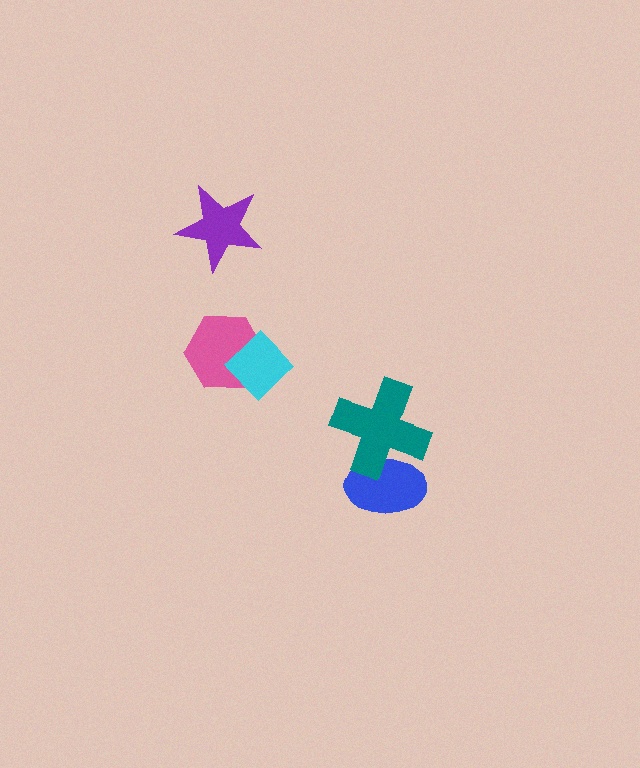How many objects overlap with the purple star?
0 objects overlap with the purple star.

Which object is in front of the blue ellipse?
The teal cross is in front of the blue ellipse.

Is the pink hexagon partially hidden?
Yes, it is partially covered by another shape.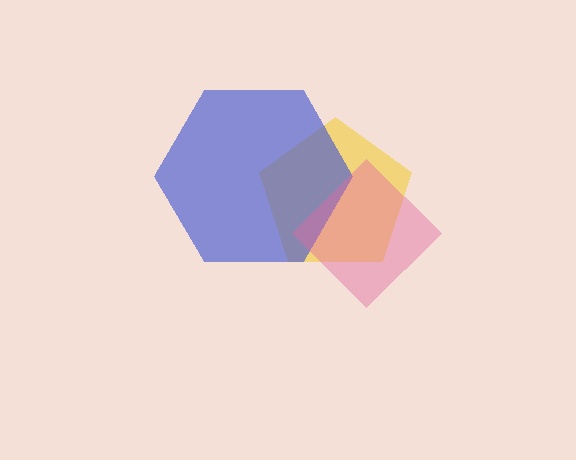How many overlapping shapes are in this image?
There are 3 overlapping shapes in the image.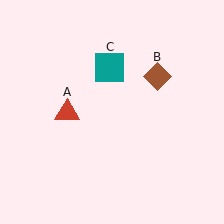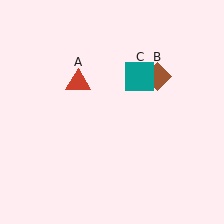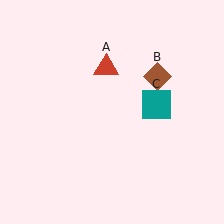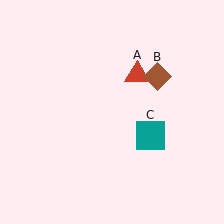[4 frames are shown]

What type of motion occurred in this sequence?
The red triangle (object A), teal square (object C) rotated clockwise around the center of the scene.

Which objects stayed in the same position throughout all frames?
Brown diamond (object B) remained stationary.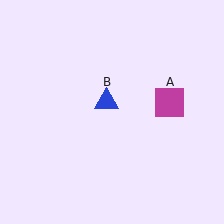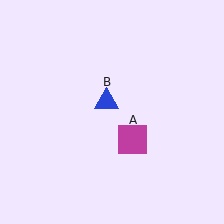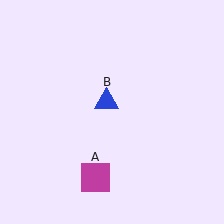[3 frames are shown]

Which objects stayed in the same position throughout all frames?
Blue triangle (object B) remained stationary.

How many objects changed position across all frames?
1 object changed position: magenta square (object A).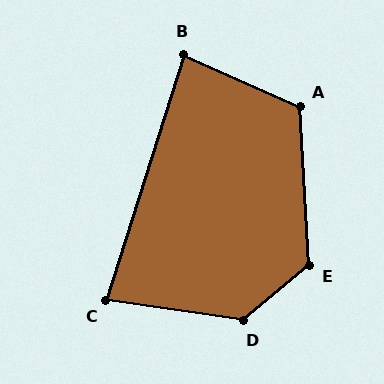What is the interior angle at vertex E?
Approximately 127 degrees (obtuse).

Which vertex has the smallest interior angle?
C, at approximately 81 degrees.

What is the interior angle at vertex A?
Approximately 117 degrees (obtuse).